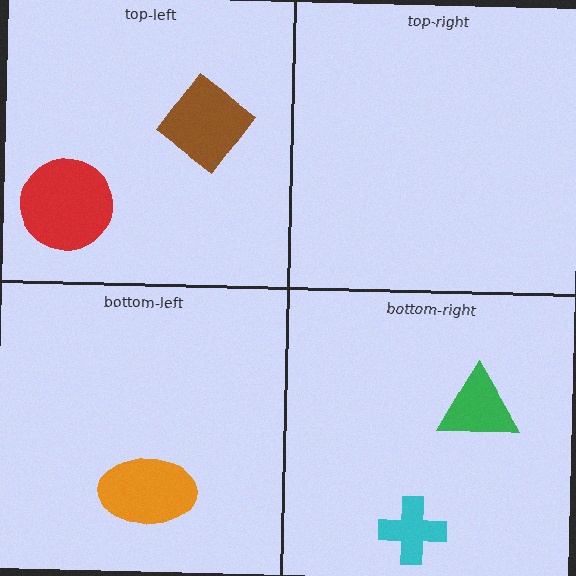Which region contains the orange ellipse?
The bottom-left region.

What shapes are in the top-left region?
The red circle, the brown diamond.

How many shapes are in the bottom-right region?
2.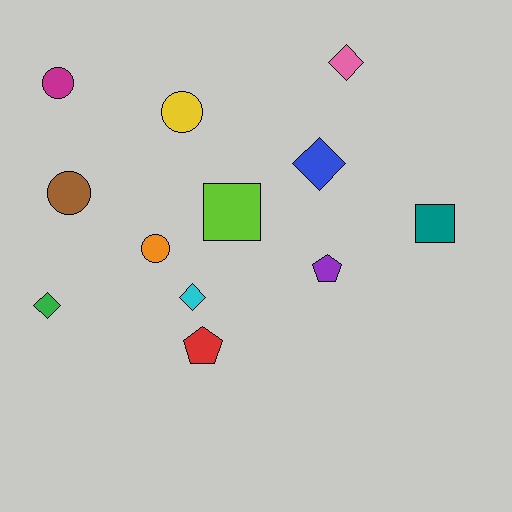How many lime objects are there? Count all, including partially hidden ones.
There is 1 lime object.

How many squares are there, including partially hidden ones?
There are 2 squares.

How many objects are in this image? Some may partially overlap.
There are 12 objects.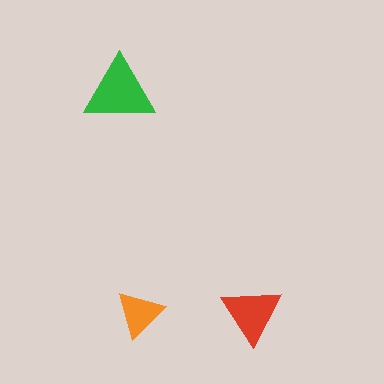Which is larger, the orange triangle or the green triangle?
The green one.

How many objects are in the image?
There are 3 objects in the image.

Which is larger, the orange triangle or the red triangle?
The red one.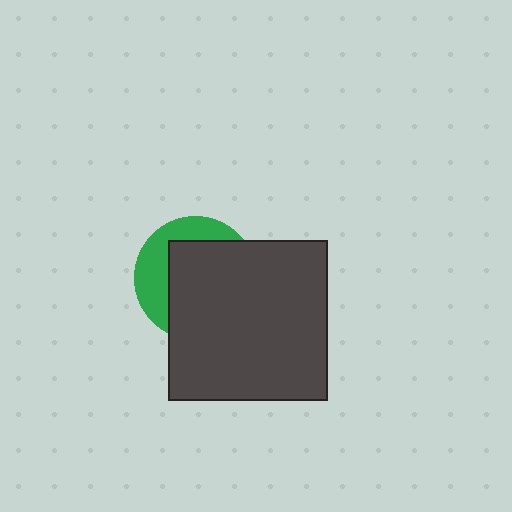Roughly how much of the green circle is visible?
A small part of it is visible (roughly 34%).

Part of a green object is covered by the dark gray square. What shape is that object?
It is a circle.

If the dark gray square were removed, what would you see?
You would see the complete green circle.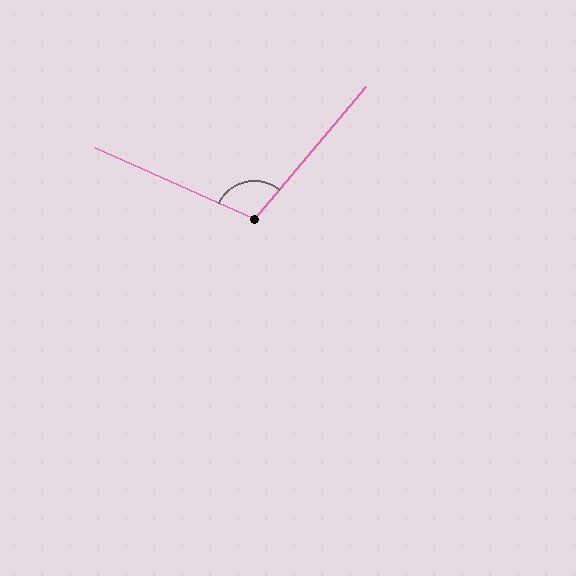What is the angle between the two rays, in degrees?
Approximately 106 degrees.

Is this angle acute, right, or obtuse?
It is obtuse.